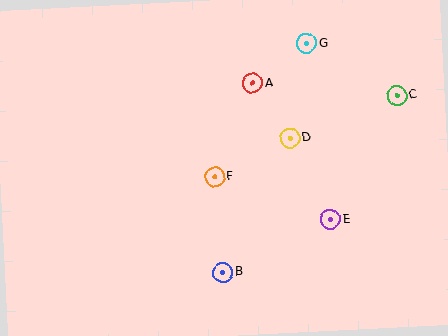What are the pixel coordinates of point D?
Point D is at (290, 138).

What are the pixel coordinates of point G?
Point G is at (307, 43).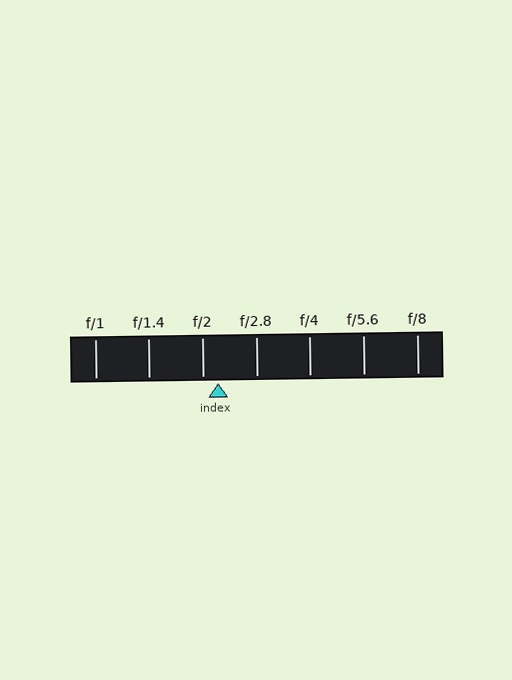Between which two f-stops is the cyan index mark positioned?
The index mark is between f/2 and f/2.8.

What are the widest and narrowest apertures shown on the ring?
The widest aperture shown is f/1 and the narrowest is f/8.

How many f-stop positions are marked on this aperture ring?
There are 7 f-stop positions marked.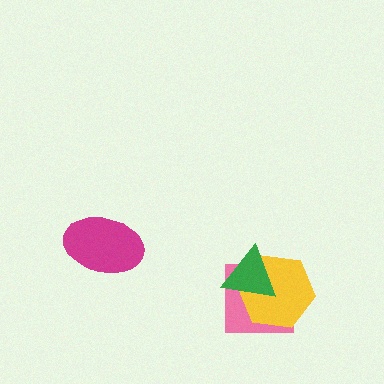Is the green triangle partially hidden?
No, no other shape covers it.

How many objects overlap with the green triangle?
2 objects overlap with the green triangle.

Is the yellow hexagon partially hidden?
Yes, it is partially covered by another shape.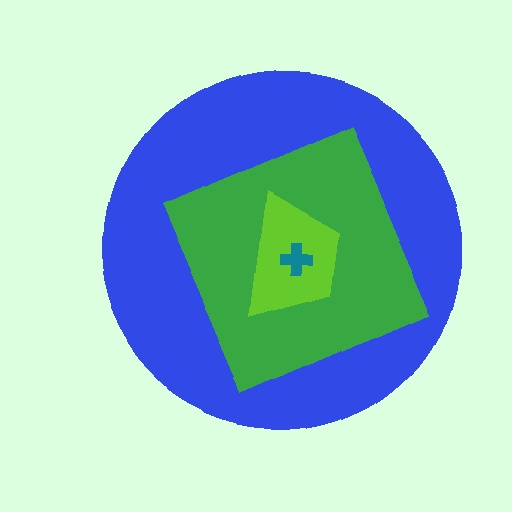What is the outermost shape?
The blue circle.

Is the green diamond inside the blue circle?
Yes.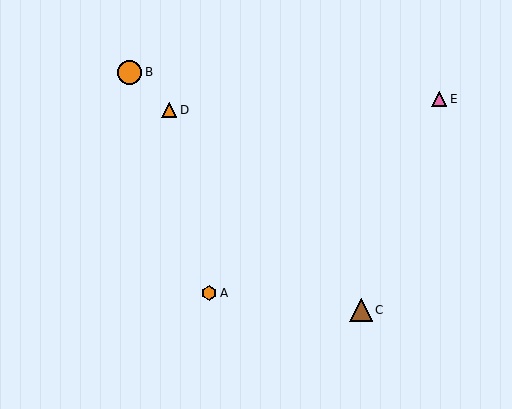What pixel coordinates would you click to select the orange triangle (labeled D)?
Click at (169, 110) to select the orange triangle D.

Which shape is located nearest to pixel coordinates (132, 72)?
The orange circle (labeled B) at (130, 72) is nearest to that location.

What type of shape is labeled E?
Shape E is a pink triangle.